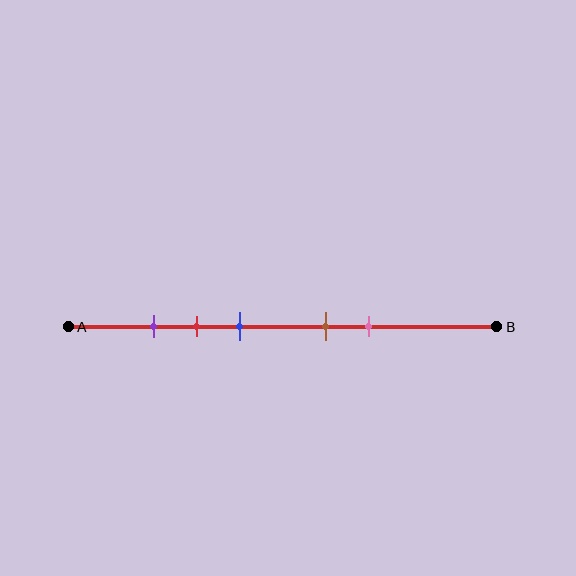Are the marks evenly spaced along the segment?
No, the marks are not evenly spaced.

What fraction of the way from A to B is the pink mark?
The pink mark is approximately 70% (0.7) of the way from A to B.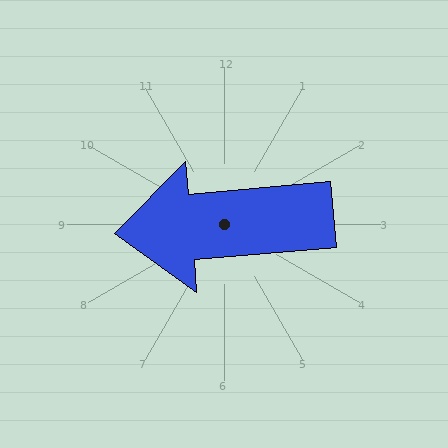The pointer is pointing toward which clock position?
Roughly 9 o'clock.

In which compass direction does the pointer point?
West.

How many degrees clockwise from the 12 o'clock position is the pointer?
Approximately 265 degrees.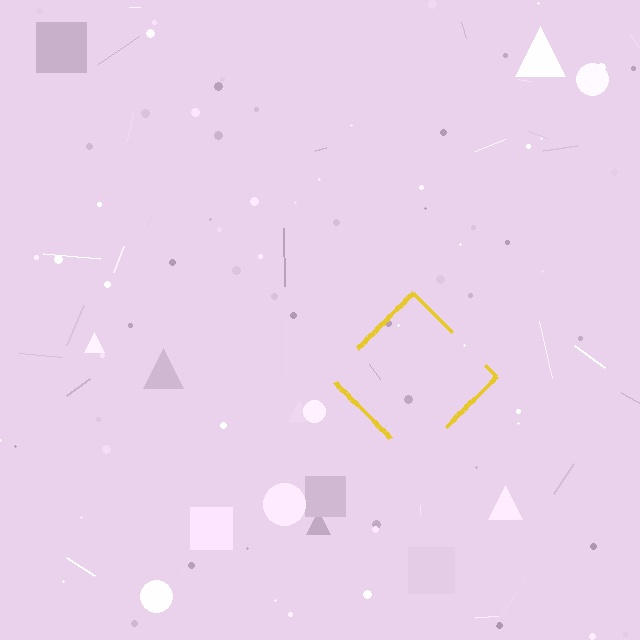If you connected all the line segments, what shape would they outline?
They would outline a diamond.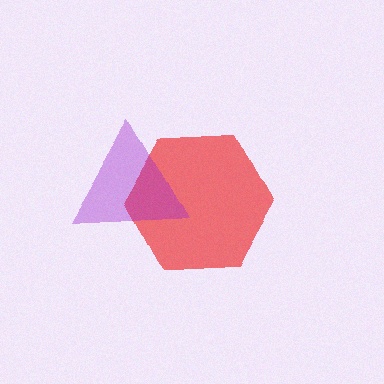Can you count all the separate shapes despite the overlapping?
Yes, there are 2 separate shapes.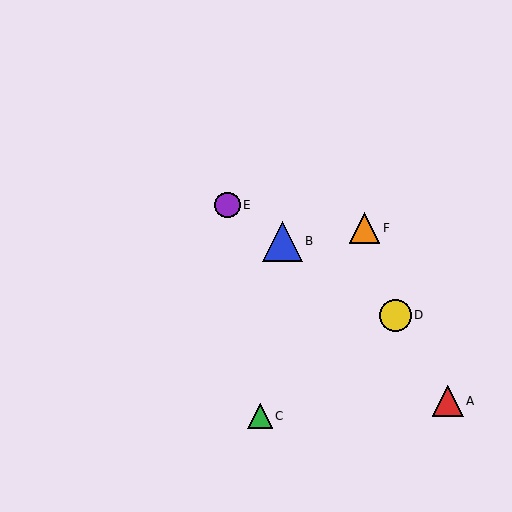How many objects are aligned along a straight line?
3 objects (B, D, E) are aligned along a straight line.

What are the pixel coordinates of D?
Object D is at (395, 315).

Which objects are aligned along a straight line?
Objects B, D, E are aligned along a straight line.